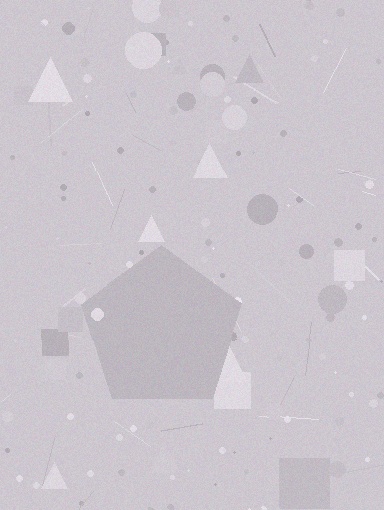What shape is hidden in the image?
A pentagon is hidden in the image.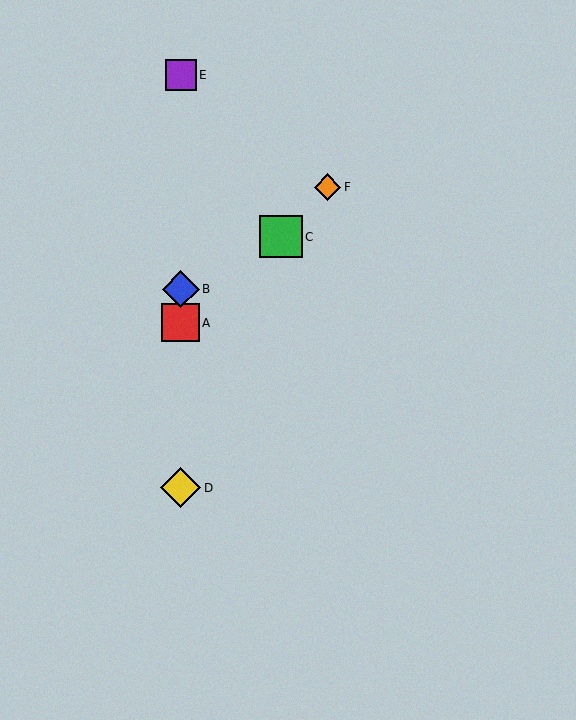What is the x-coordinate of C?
Object C is at x≈281.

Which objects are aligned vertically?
Objects A, B, D, E are aligned vertically.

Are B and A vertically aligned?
Yes, both are at x≈181.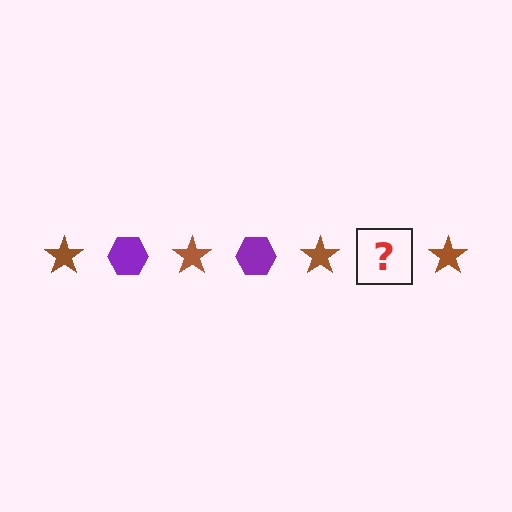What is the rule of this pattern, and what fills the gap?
The rule is that the pattern alternates between brown star and purple hexagon. The gap should be filled with a purple hexagon.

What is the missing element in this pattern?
The missing element is a purple hexagon.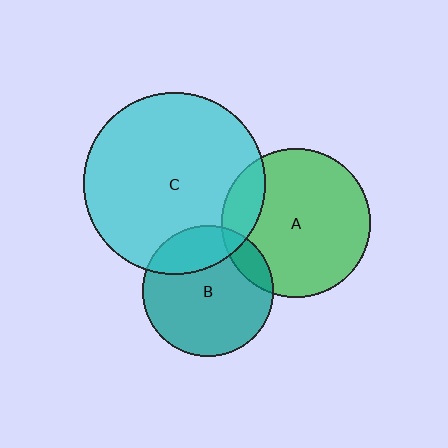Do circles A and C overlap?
Yes.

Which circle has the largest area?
Circle C (cyan).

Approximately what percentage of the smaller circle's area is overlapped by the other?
Approximately 15%.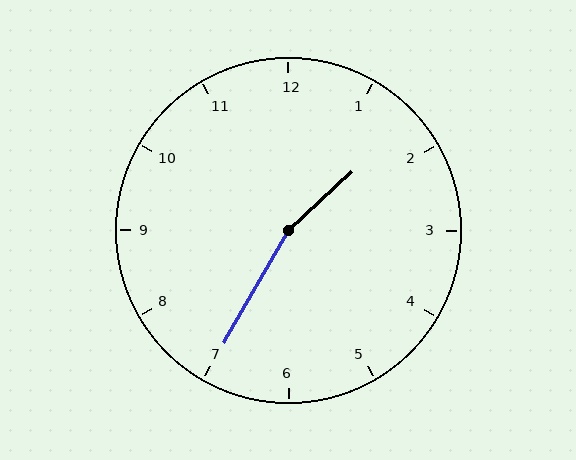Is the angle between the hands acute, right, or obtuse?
It is obtuse.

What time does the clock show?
1:35.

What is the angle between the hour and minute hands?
Approximately 162 degrees.